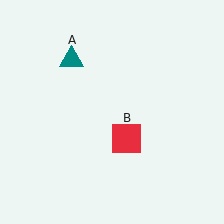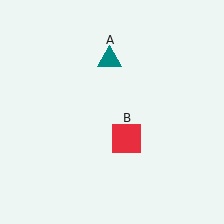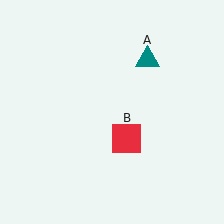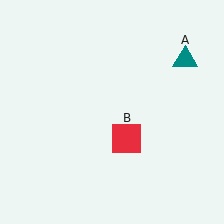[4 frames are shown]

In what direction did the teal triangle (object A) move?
The teal triangle (object A) moved right.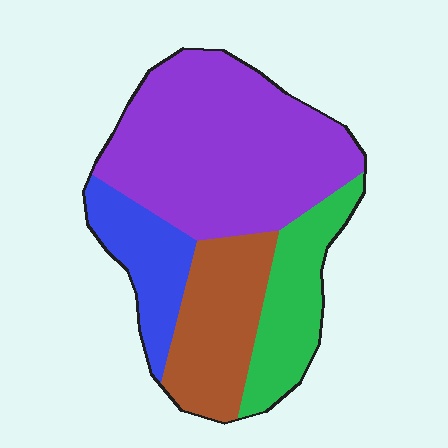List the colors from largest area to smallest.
From largest to smallest: purple, brown, green, blue.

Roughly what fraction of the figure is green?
Green takes up about one sixth (1/6) of the figure.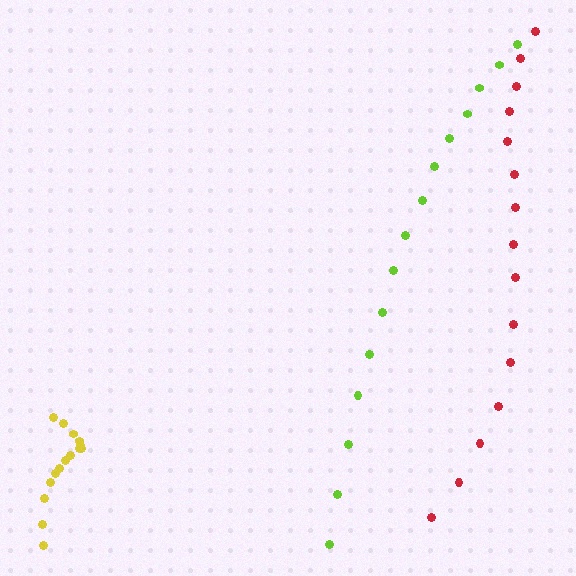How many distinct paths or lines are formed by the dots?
There are 3 distinct paths.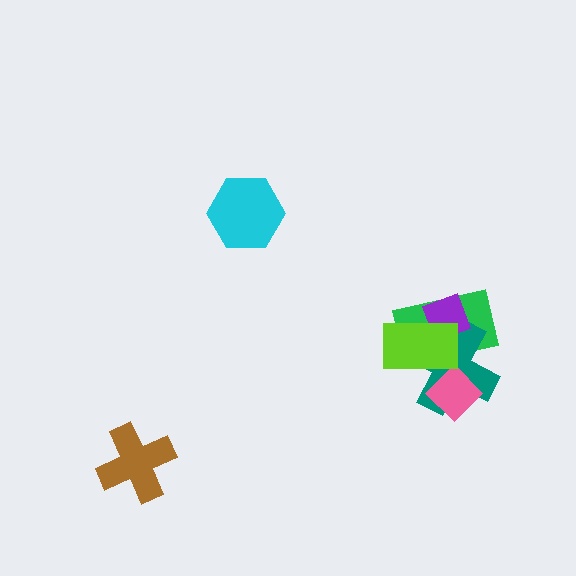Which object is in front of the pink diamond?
The lime rectangle is in front of the pink diamond.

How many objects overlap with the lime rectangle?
4 objects overlap with the lime rectangle.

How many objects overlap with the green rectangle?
4 objects overlap with the green rectangle.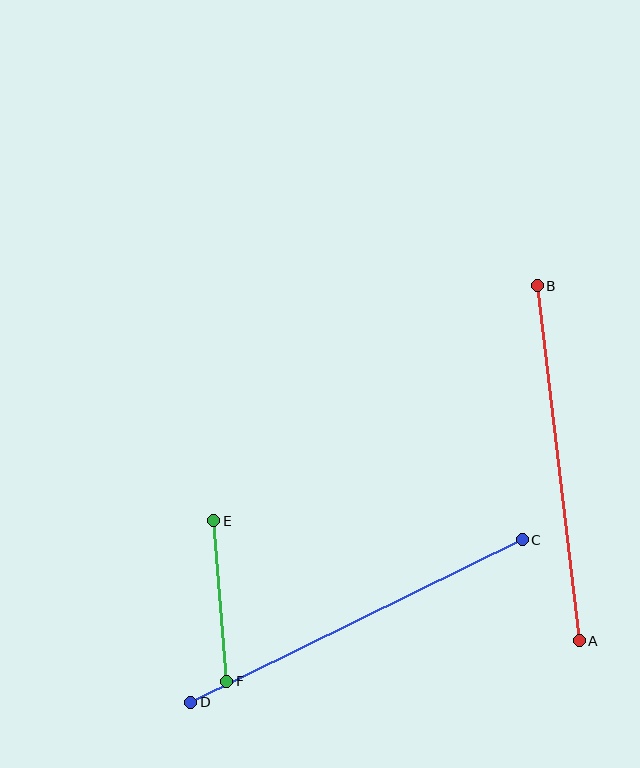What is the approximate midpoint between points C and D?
The midpoint is at approximately (357, 621) pixels.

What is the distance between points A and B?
The distance is approximately 357 pixels.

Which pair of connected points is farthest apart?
Points C and D are farthest apart.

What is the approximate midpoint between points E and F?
The midpoint is at approximately (220, 601) pixels.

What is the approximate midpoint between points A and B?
The midpoint is at approximately (558, 463) pixels.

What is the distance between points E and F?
The distance is approximately 161 pixels.